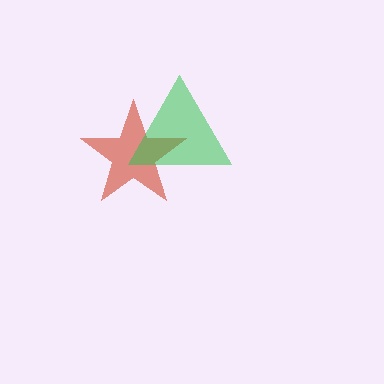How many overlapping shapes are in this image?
There are 2 overlapping shapes in the image.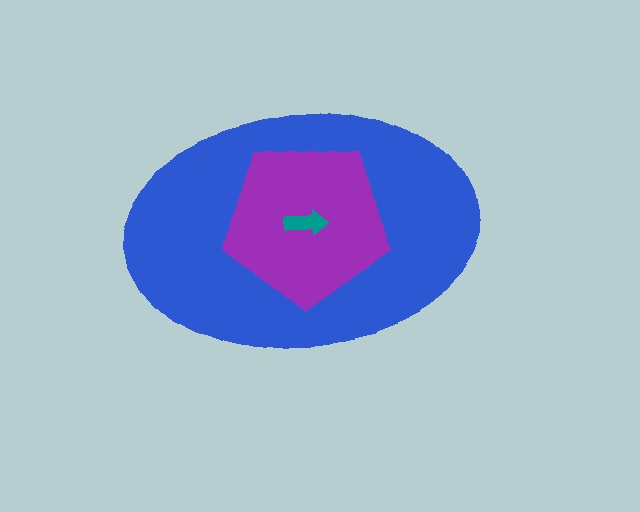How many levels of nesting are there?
3.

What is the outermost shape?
The blue ellipse.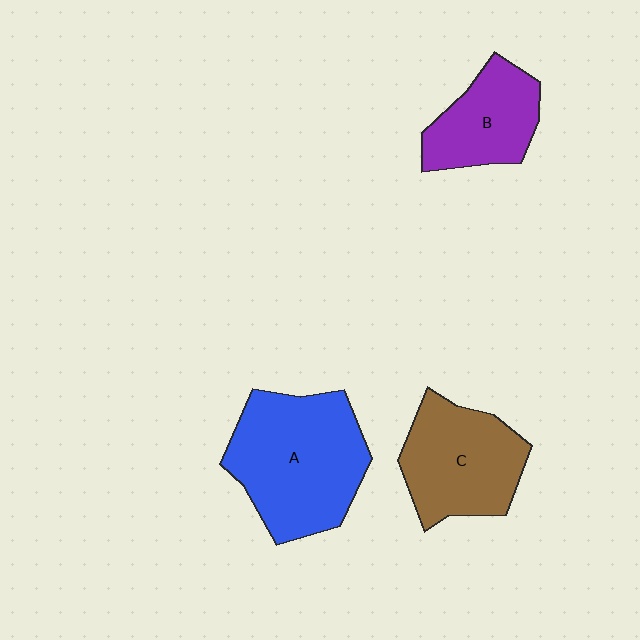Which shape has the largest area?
Shape A (blue).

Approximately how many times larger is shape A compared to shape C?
Approximately 1.3 times.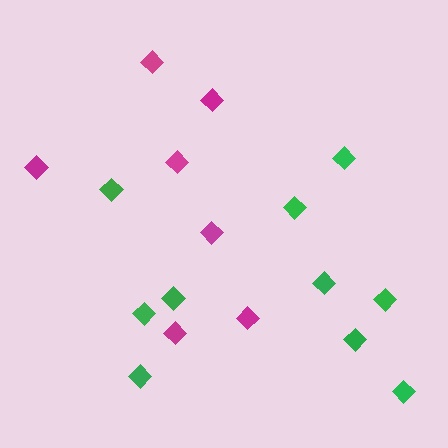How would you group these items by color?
There are 2 groups: one group of green diamonds (10) and one group of magenta diamonds (7).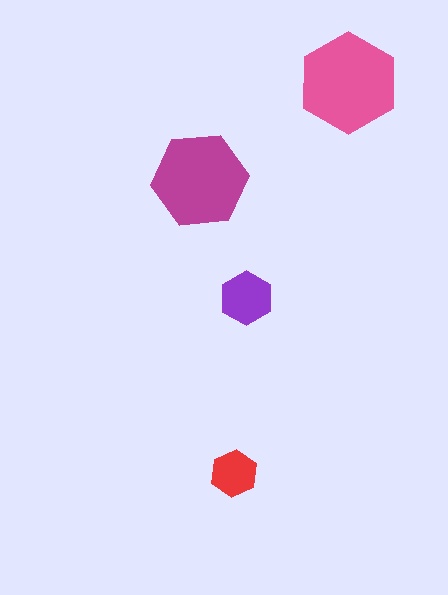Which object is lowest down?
The red hexagon is bottommost.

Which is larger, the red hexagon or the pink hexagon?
The pink one.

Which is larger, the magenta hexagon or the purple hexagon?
The magenta one.